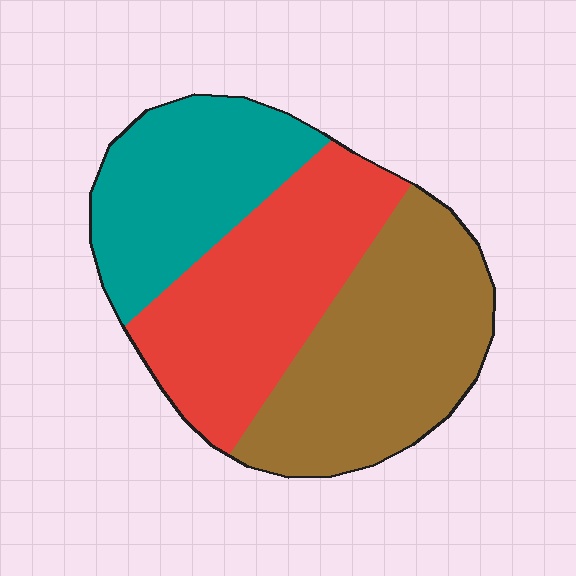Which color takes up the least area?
Teal, at roughly 25%.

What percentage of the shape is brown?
Brown takes up about three eighths (3/8) of the shape.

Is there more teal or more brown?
Brown.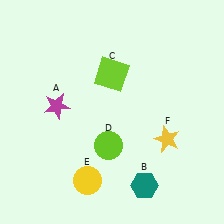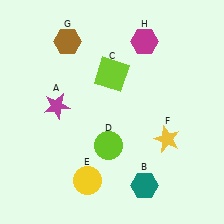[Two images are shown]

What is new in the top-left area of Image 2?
A brown hexagon (G) was added in the top-left area of Image 2.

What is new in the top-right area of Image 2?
A magenta hexagon (H) was added in the top-right area of Image 2.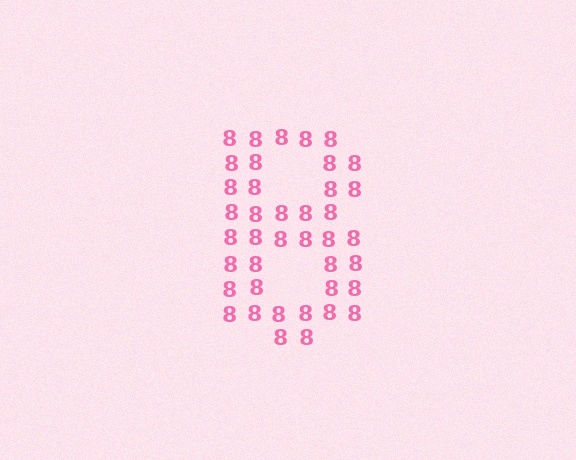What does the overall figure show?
The overall figure shows the digit 8.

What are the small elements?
The small elements are digit 8's.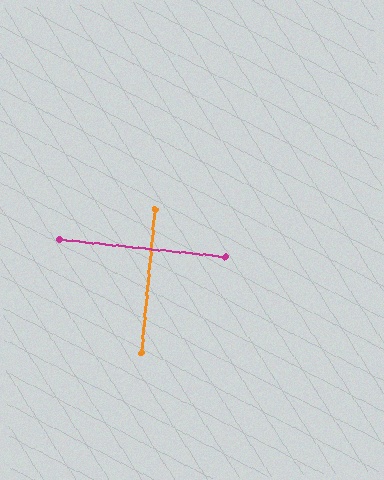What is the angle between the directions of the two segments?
Approximately 89 degrees.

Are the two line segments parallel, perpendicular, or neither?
Perpendicular — they meet at approximately 89°.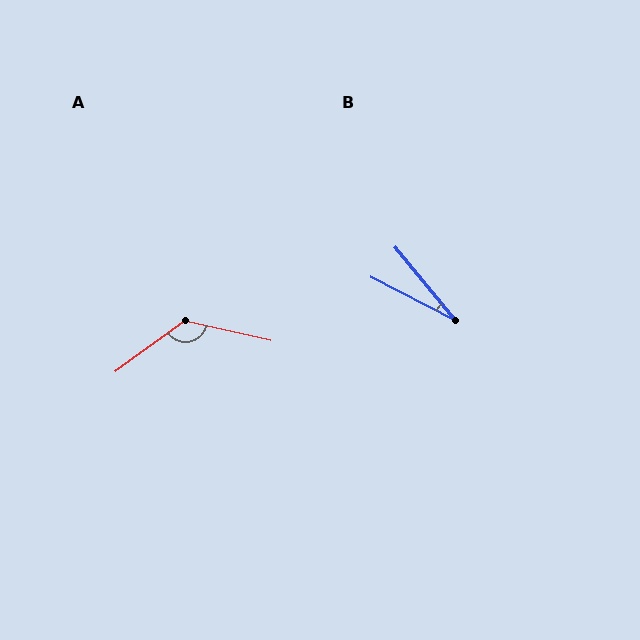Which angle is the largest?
A, at approximately 131 degrees.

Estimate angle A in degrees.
Approximately 131 degrees.